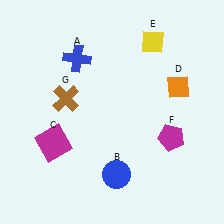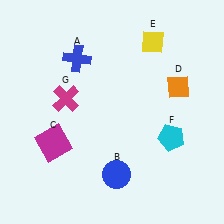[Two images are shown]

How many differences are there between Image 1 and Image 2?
There are 2 differences between the two images.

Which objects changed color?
F changed from magenta to cyan. G changed from brown to magenta.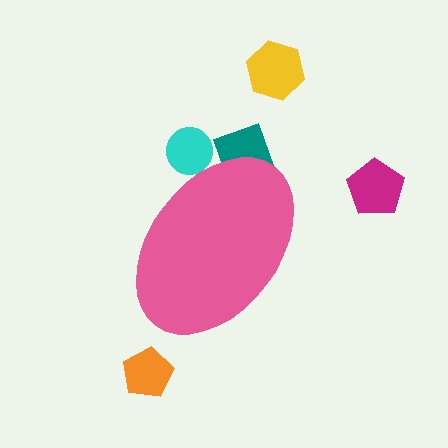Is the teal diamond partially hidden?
Yes, the teal diamond is partially hidden behind the pink ellipse.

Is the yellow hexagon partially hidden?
No, the yellow hexagon is fully visible.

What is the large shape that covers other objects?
A pink ellipse.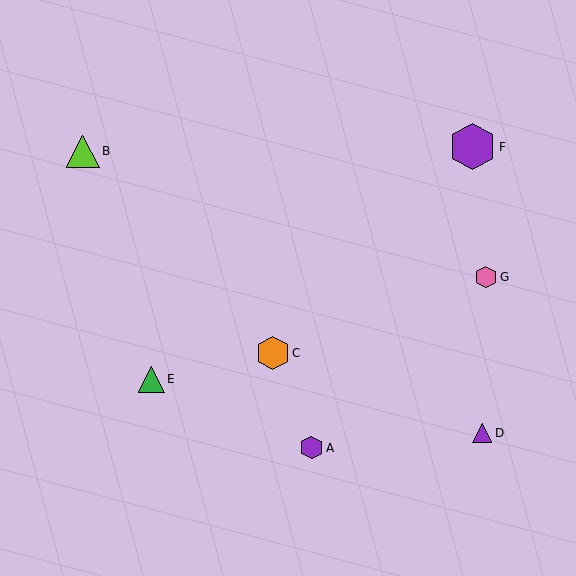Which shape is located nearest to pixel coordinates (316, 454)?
The purple hexagon (labeled A) at (312, 448) is nearest to that location.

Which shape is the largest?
The purple hexagon (labeled F) is the largest.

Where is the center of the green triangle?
The center of the green triangle is at (151, 379).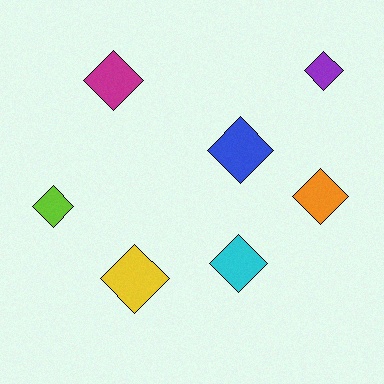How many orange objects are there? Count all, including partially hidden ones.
There is 1 orange object.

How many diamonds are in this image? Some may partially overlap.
There are 7 diamonds.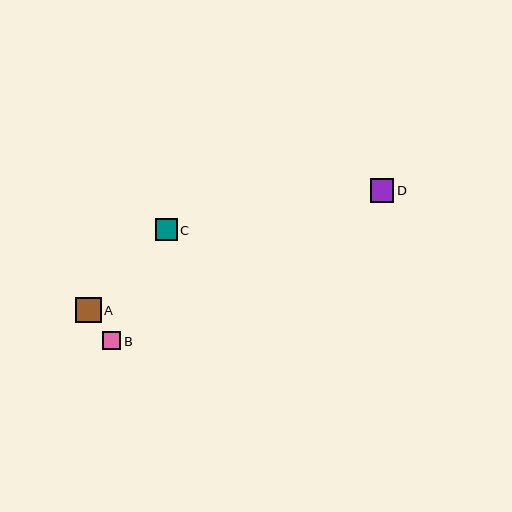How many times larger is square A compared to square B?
Square A is approximately 1.4 times the size of square B.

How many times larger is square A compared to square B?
Square A is approximately 1.4 times the size of square B.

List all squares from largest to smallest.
From largest to smallest: A, D, C, B.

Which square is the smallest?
Square B is the smallest with a size of approximately 18 pixels.